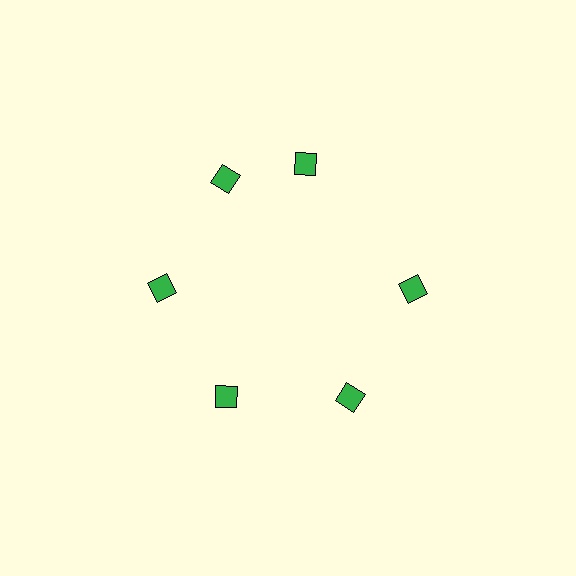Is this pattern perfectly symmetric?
No. The 6 green diamonds are arranged in a ring, but one element near the 1 o'clock position is rotated out of alignment along the ring, breaking the 6-fold rotational symmetry.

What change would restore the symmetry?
The symmetry would be restored by rotating it back into even spacing with its neighbors so that all 6 diamonds sit at equal angles and equal distance from the center.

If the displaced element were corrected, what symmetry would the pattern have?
It would have 6-fold rotational symmetry — the pattern would map onto itself every 60 degrees.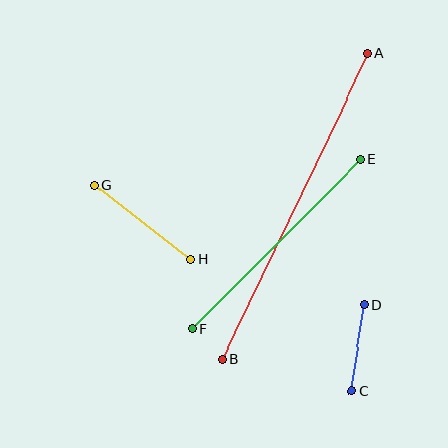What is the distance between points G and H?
The distance is approximately 122 pixels.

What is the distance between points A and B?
The distance is approximately 339 pixels.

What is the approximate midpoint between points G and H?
The midpoint is at approximately (142, 222) pixels.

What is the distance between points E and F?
The distance is approximately 238 pixels.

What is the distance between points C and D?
The distance is approximately 87 pixels.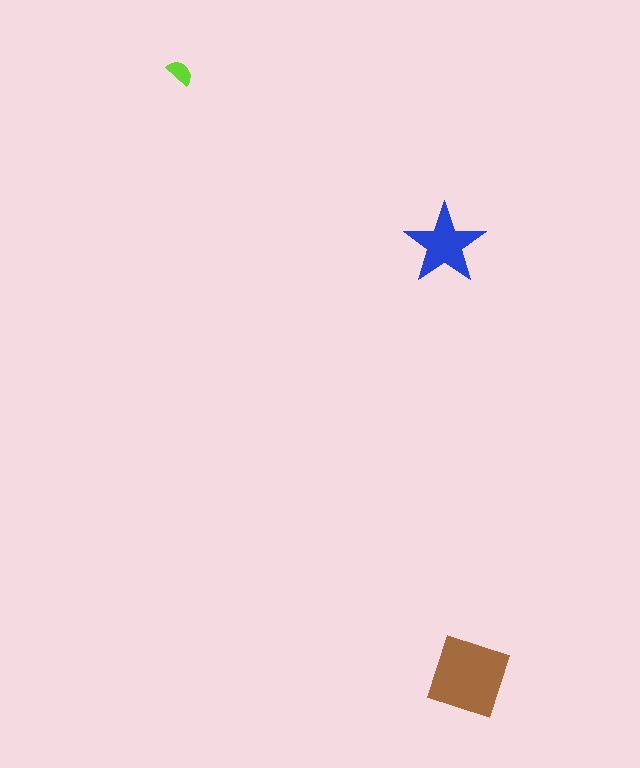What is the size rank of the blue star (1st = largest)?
2nd.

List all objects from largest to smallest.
The brown square, the blue star, the lime semicircle.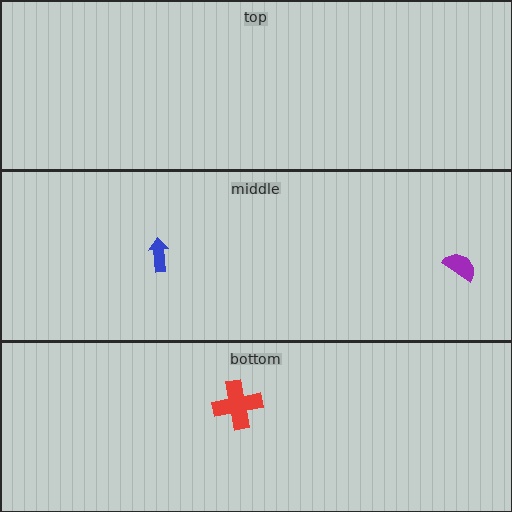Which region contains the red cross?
The bottom region.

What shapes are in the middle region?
The blue arrow, the purple semicircle.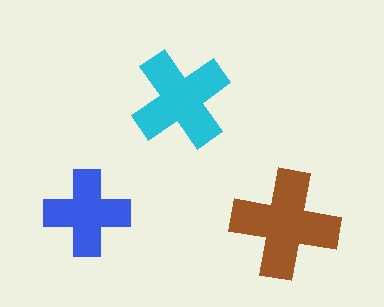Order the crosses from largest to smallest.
the brown one, the cyan one, the blue one.